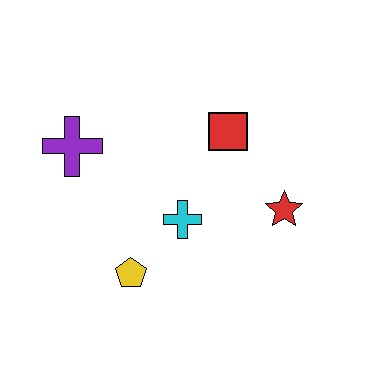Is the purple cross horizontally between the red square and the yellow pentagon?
No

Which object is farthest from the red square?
The yellow pentagon is farthest from the red square.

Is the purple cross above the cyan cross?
Yes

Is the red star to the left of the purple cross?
No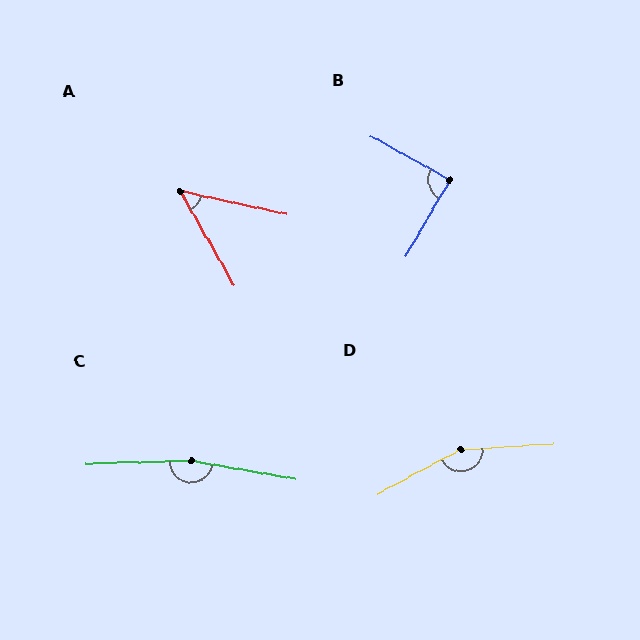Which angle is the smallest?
A, at approximately 48 degrees.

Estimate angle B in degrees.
Approximately 89 degrees.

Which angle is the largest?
C, at approximately 168 degrees.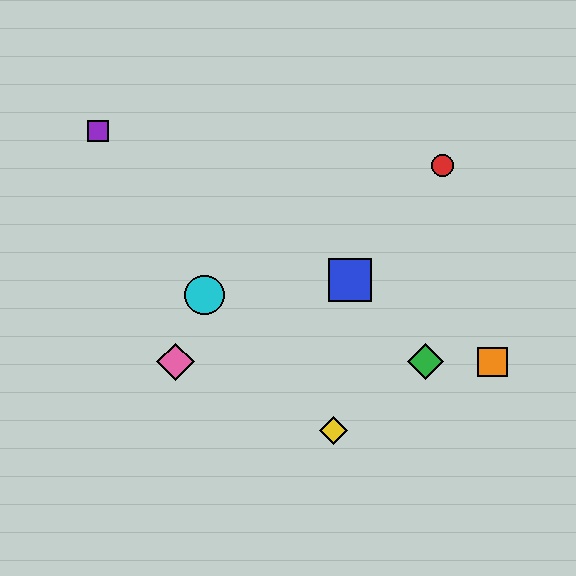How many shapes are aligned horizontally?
3 shapes (the green diamond, the orange square, the pink diamond) are aligned horizontally.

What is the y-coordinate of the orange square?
The orange square is at y≈362.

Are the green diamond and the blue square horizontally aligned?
No, the green diamond is at y≈362 and the blue square is at y≈280.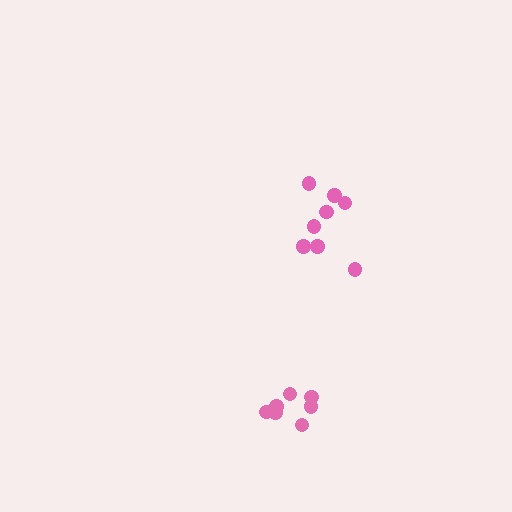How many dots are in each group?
Group 1: 8 dots, Group 2: 7 dots (15 total).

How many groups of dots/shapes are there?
There are 2 groups.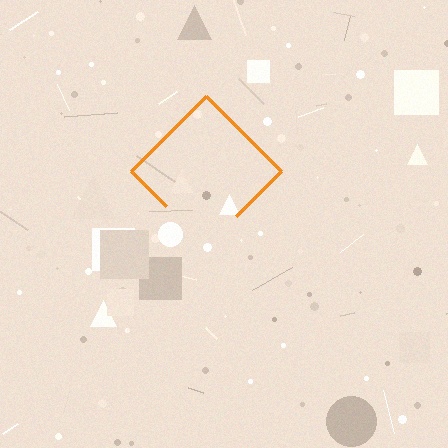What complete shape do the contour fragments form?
The contour fragments form a diamond.